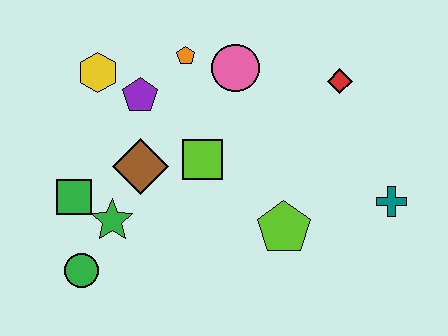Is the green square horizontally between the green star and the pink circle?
No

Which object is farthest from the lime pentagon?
The yellow hexagon is farthest from the lime pentagon.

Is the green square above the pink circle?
No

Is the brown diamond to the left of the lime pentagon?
Yes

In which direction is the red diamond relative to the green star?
The red diamond is to the right of the green star.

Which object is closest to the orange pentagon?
The pink circle is closest to the orange pentagon.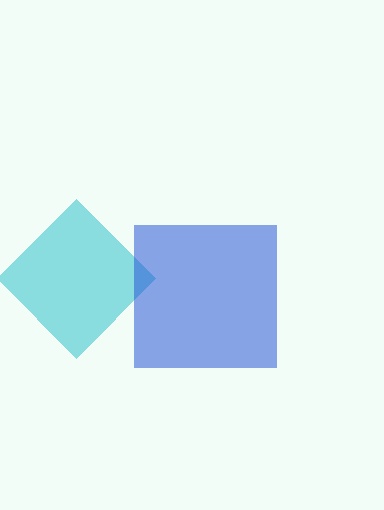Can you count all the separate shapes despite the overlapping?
Yes, there are 2 separate shapes.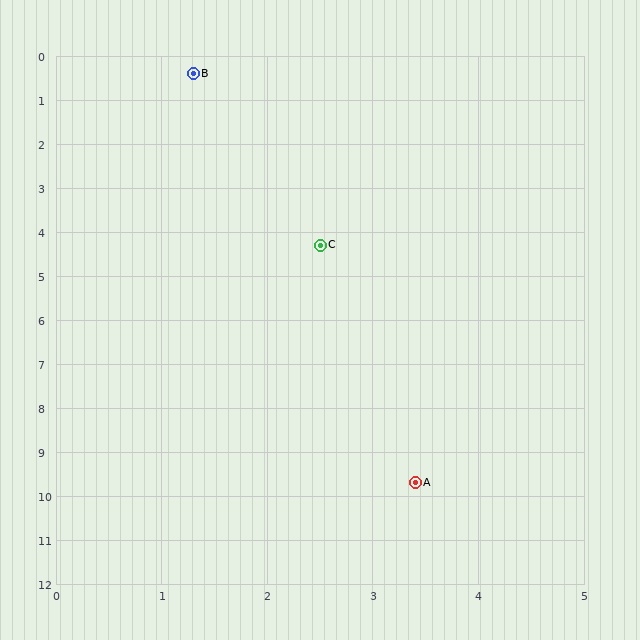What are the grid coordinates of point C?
Point C is at approximately (2.5, 4.3).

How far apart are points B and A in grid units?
Points B and A are about 9.5 grid units apart.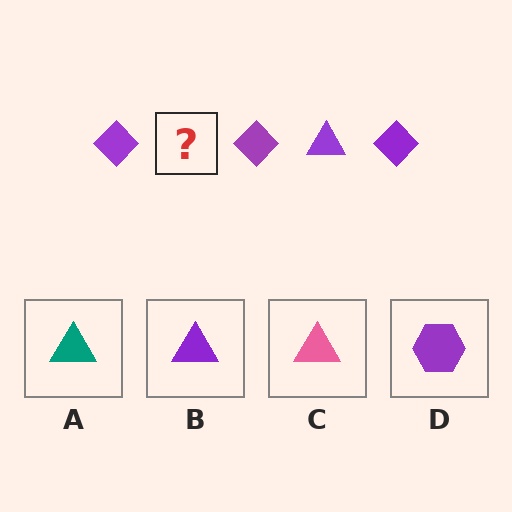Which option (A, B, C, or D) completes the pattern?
B.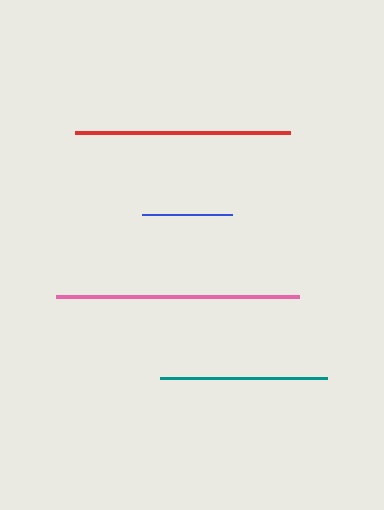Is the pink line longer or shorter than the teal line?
The pink line is longer than the teal line.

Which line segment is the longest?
The pink line is the longest at approximately 243 pixels.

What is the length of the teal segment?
The teal segment is approximately 168 pixels long.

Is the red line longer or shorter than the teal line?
The red line is longer than the teal line.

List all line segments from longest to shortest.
From longest to shortest: pink, red, teal, blue.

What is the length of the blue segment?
The blue segment is approximately 90 pixels long.